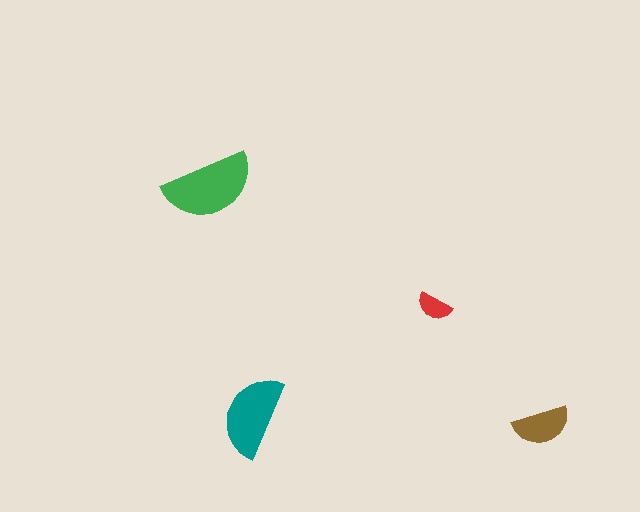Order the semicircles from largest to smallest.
the green one, the teal one, the brown one, the red one.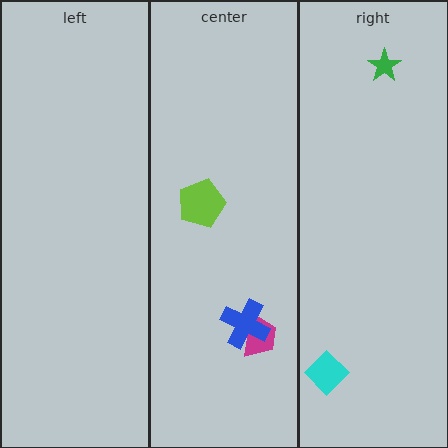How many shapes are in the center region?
3.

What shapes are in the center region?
The magenta trapezoid, the blue cross, the lime pentagon.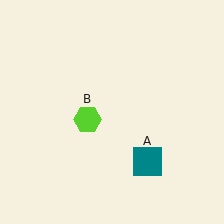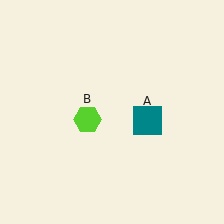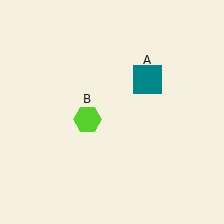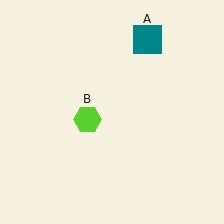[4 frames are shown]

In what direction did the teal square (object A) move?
The teal square (object A) moved up.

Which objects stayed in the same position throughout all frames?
Lime hexagon (object B) remained stationary.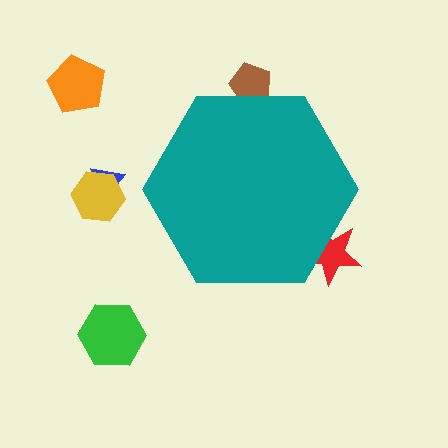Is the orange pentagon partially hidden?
No, the orange pentagon is fully visible.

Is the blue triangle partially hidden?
No, the blue triangle is fully visible.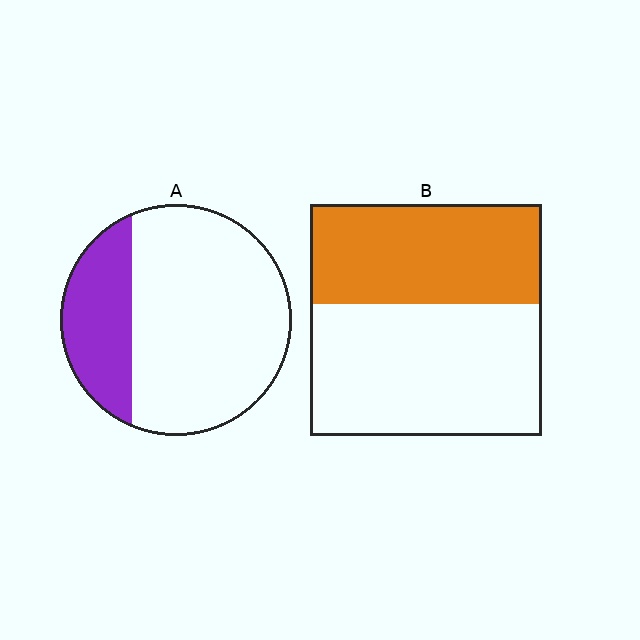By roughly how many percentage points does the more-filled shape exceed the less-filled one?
By roughly 15 percentage points (B over A).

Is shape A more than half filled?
No.